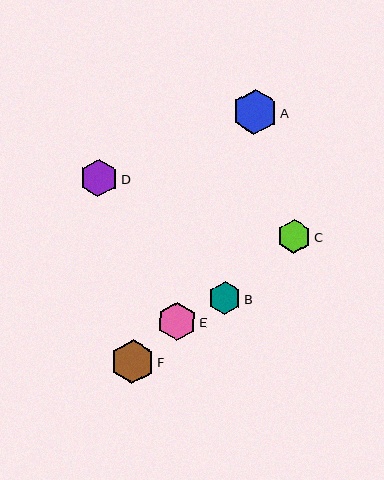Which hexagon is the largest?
Hexagon A is the largest with a size of approximately 45 pixels.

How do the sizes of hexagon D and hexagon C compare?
Hexagon D and hexagon C are approximately the same size.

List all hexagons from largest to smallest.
From largest to smallest: A, F, E, D, C, B.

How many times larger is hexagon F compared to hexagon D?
Hexagon F is approximately 1.2 times the size of hexagon D.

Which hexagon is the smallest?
Hexagon B is the smallest with a size of approximately 33 pixels.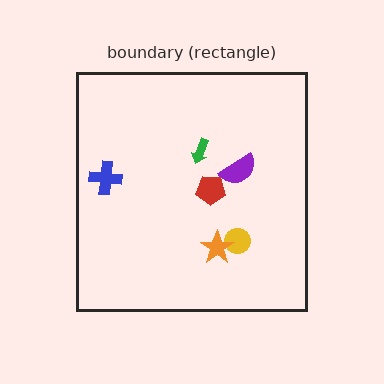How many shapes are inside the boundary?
6 inside, 0 outside.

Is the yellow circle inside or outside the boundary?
Inside.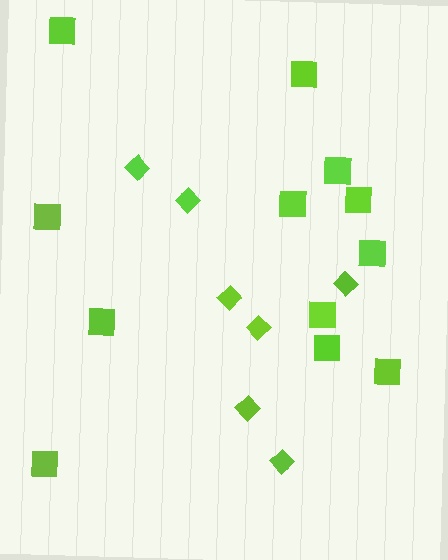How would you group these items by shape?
There are 2 groups: one group of diamonds (7) and one group of squares (12).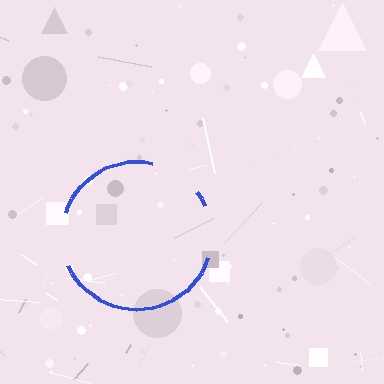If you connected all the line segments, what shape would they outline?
They would outline a circle.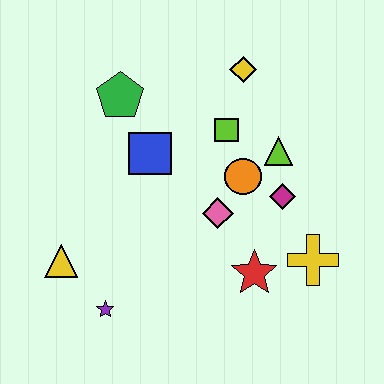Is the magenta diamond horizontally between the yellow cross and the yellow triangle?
Yes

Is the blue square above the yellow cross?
Yes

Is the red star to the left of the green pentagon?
No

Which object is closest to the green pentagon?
The blue square is closest to the green pentagon.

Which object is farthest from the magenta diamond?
The yellow triangle is farthest from the magenta diamond.